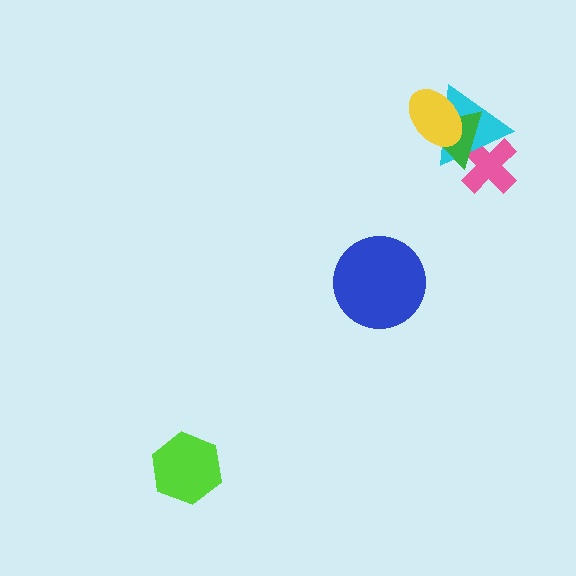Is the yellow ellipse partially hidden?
No, no other shape covers it.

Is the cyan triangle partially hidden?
Yes, it is partially covered by another shape.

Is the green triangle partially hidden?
Yes, it is partially covered by another shape.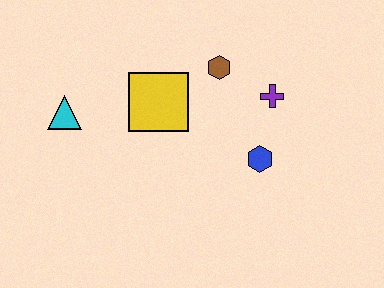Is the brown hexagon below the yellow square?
No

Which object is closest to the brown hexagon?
The purple cross is closest to the brown hexagon.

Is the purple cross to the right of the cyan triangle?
Yes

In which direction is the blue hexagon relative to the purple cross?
The blue hexagon is below the purple cross.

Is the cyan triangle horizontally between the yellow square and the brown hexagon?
No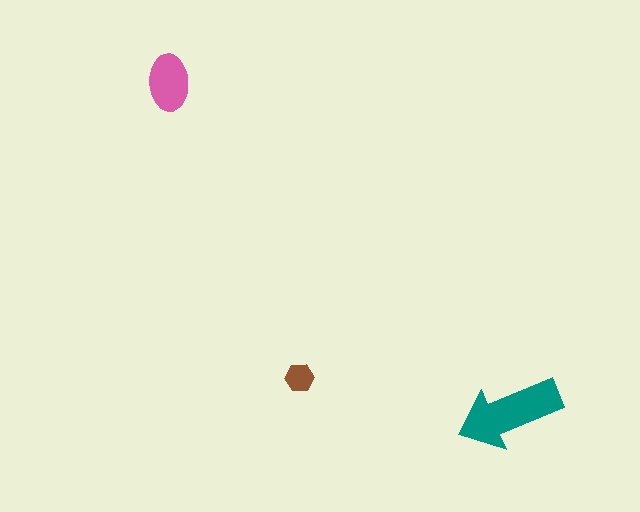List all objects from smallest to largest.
The brown hexagon, the pink ellipse, the teal arrow.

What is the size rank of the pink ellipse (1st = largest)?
2nd.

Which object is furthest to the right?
The teal arrow is rightmost.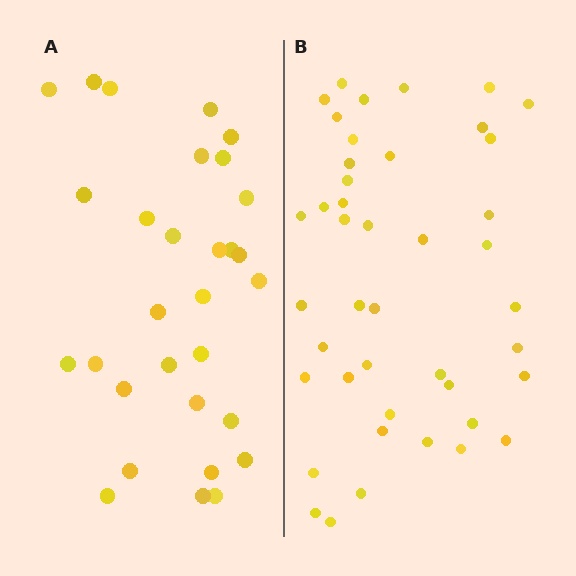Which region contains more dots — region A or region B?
Region B (the right region) has more dots.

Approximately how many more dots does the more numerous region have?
Region B has approximately 15 more dots than region A.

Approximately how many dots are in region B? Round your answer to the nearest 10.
About 40 dots. (The exact count is 43, which rounds to 40.)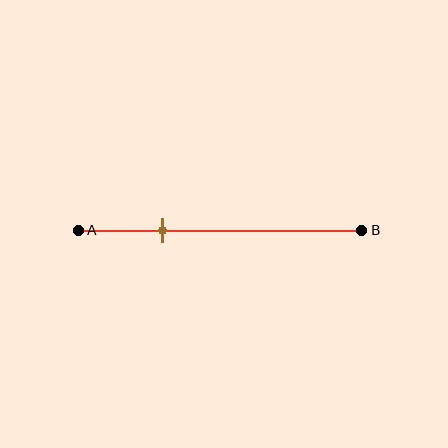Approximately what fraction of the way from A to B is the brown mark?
The brown mark is approximately 30% of the way from A to B.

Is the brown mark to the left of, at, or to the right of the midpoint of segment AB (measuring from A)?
The brown mark is to the left of the midpoint of segment AB.